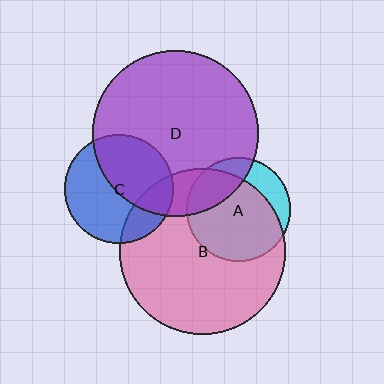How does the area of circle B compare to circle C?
Approximately 2.3 times.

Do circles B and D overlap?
Yes.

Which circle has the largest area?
Circle D (purple).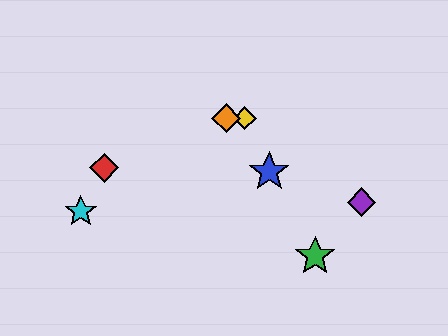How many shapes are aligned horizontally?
2 shapes (the yellow diamond, the orange diamond) are aligned horizontally.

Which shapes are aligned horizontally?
The yellow diamond, the orange diamond are aligned horizontally.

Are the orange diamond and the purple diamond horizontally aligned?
No, the orange diamond is at y≈118 and the purple diamond is at y≈202.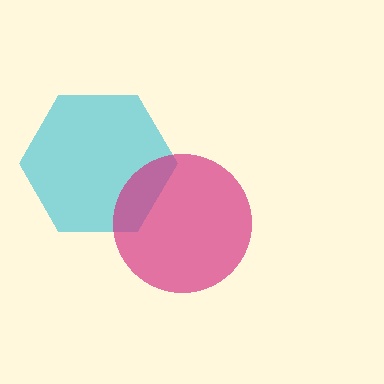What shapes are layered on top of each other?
The layered shapes are: a cyan hexagon, a magenta circle.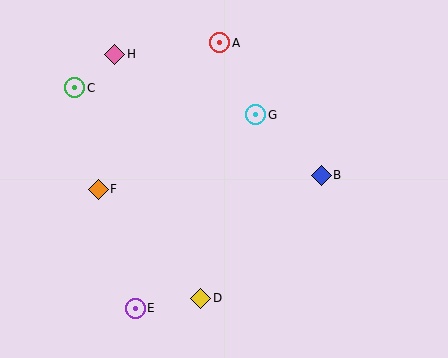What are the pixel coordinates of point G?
Point G is at (256, 115).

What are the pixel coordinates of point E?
Point E is at (135, 308).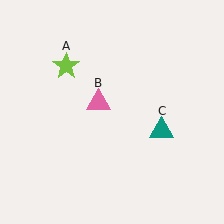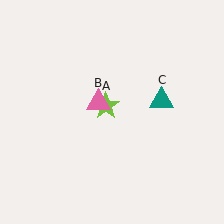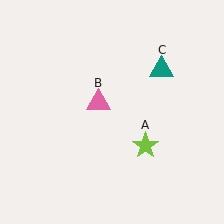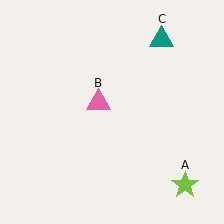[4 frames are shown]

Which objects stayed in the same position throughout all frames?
Pink triangle (object B) remained stationary.